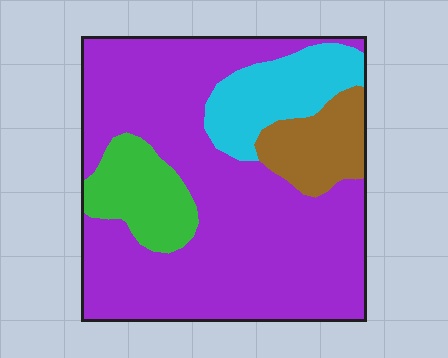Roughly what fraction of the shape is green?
Green takes up less than a sixth of the shape.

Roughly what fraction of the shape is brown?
Brown covers roughly 10% of the shape.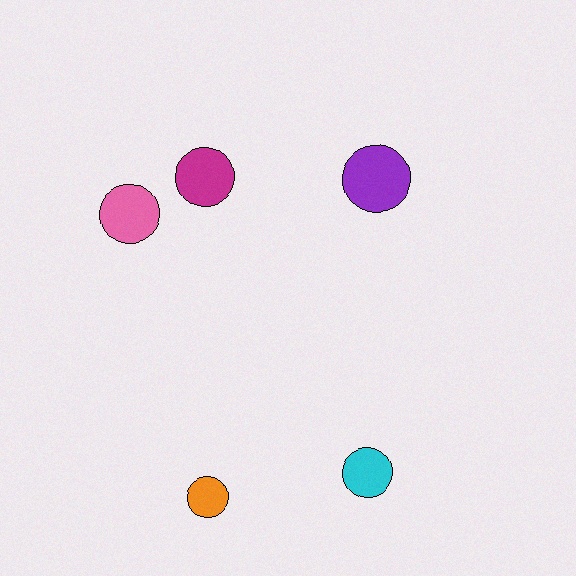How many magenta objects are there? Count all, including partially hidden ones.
There is 1 magenta object.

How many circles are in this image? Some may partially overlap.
There are 5 circles.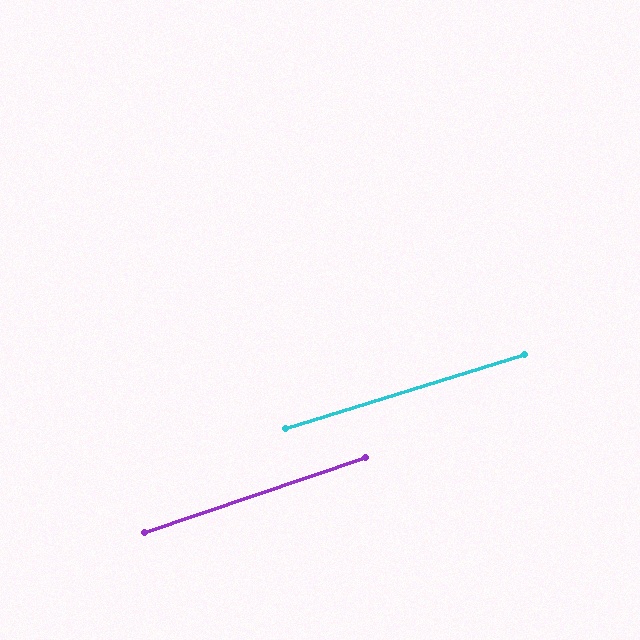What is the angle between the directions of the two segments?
Approximately 2 degrees.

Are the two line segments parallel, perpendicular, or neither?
Parallel — their directions differ by only 1.6°.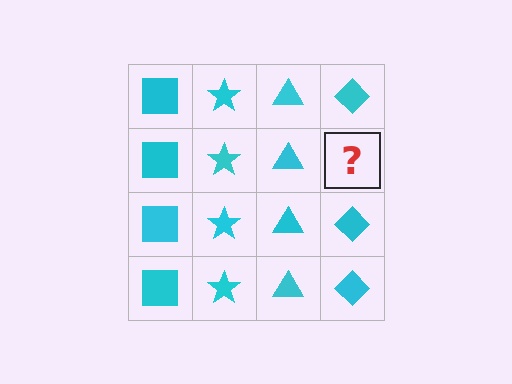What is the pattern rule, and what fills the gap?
The rule is that each column has a consistent shape. The gap should be filled with a cyan diamond.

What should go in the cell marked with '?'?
The missing cell should contain a cyan diamond.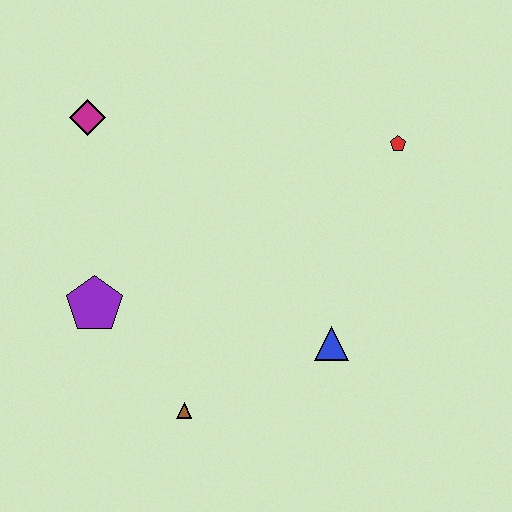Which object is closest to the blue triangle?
The brown triangle is closest to the blue triangle.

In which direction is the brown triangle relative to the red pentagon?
The brown triangle is below the red pentagon.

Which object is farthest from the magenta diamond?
The blue triangle is farthest from the magenta diamond.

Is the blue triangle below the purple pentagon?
Yes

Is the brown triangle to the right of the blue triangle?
No